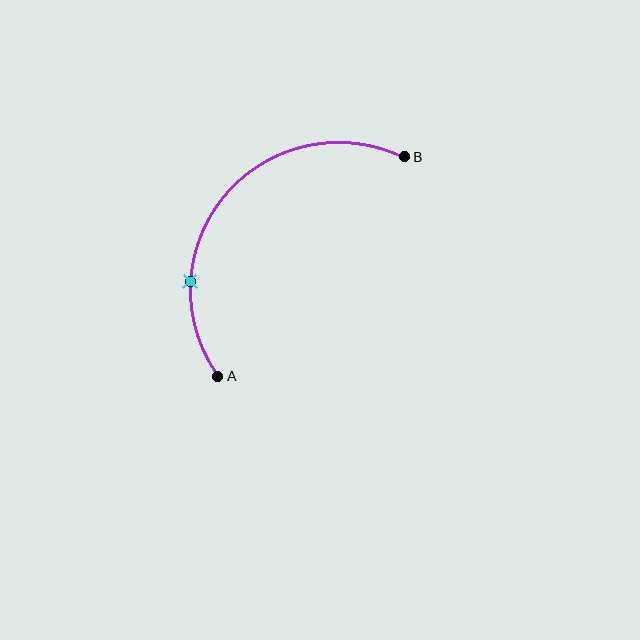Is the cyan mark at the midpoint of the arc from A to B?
No. The cyan mark lies on the arc but is closer to endpoint A. The arc midpoint would be at the point on the curve equidistant along the arc from both A and B.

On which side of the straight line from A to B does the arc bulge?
The arc bulges above and to the left of the straight line connecting A and B.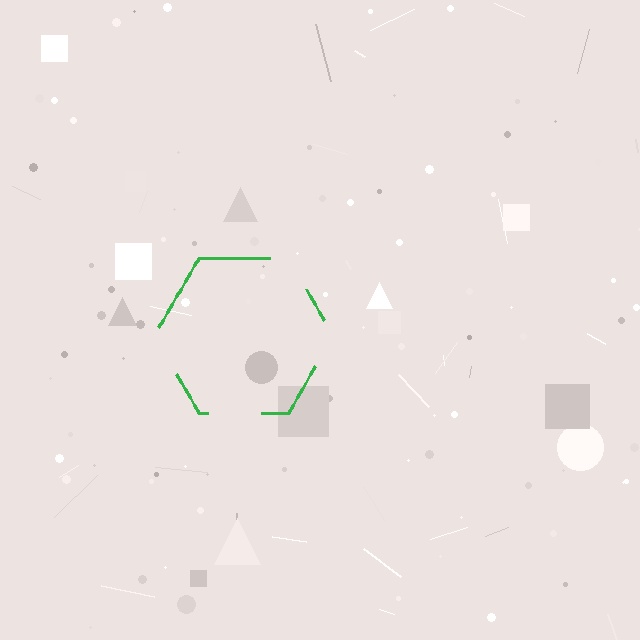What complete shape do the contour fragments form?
The contour fragments form a hexagon.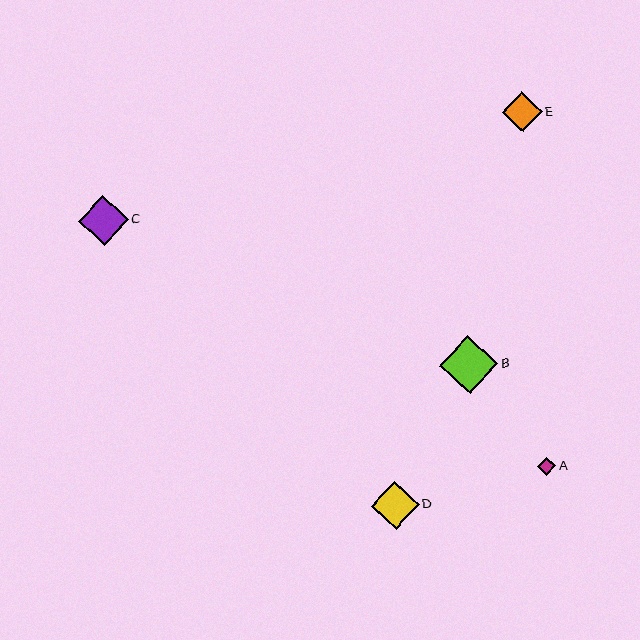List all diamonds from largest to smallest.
From largest to smallest: B, C, D, E, A.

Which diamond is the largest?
Diamond B is the largest with a size of approximately 59 pixels.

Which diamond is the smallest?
Diamond A is the smallest with a size of approximately 18 pixels.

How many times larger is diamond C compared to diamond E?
Diamond C is approximately 1.3 times the size of diamond E.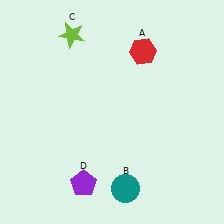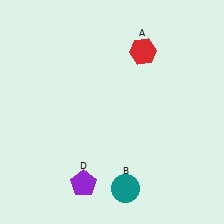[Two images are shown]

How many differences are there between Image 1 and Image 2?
There is 1 difference between the two images.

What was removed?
The lime star (C) was removed in Image 2.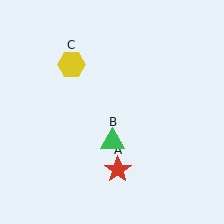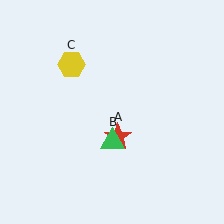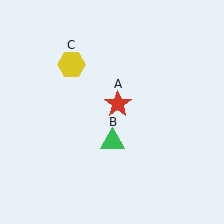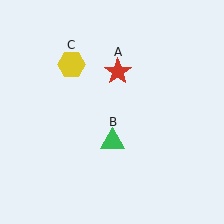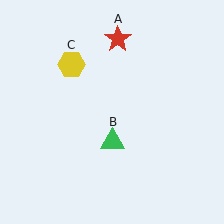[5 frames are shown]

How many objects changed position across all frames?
1 object changed position: red star (object A).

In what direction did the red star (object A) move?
The red star (object A) moved up.